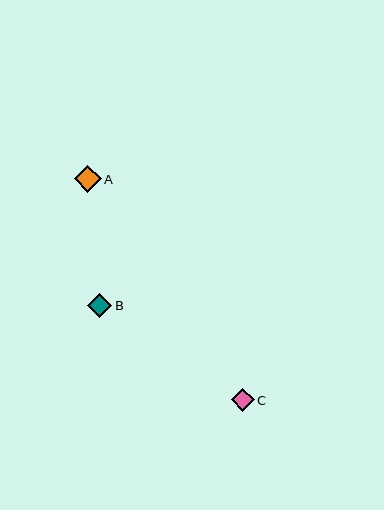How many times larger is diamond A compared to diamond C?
Diamond A is approximately 1.2 times the size of diamond C.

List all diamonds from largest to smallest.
From largest to smallest: A, B, C.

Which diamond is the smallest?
Diamond C is the smallest with a size of approximately 23 pixels.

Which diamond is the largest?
Diamond A is the largest with a size of approximately 27 pixels.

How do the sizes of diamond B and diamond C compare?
Diamond B and diamond C are approximately the same size.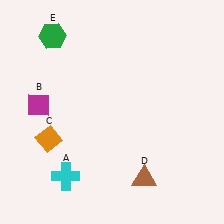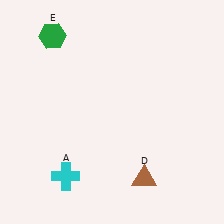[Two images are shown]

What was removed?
The magenta diamond (B), the orange diamond (C) were removed in Image 2.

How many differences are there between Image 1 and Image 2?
There are 2 differences between the two images.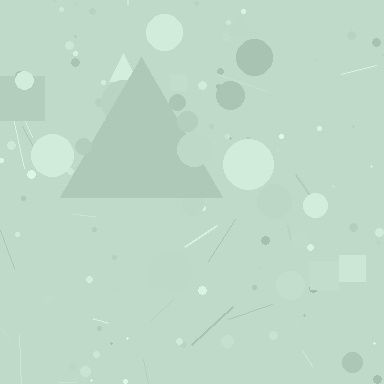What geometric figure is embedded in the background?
A triangle is embedded in the background.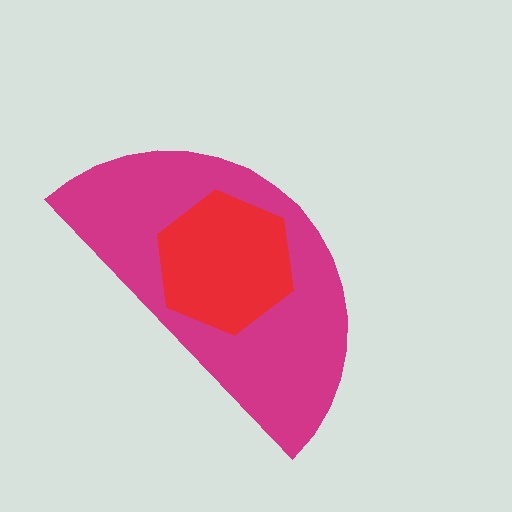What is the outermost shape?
The magenta semicircle.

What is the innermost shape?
The red hexagon.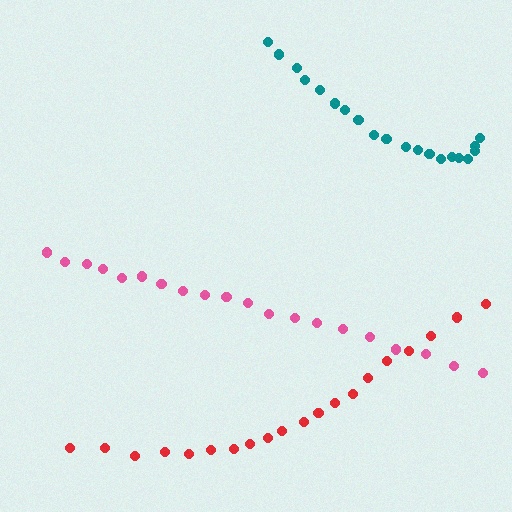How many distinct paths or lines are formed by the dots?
There are 3 distinct paths.